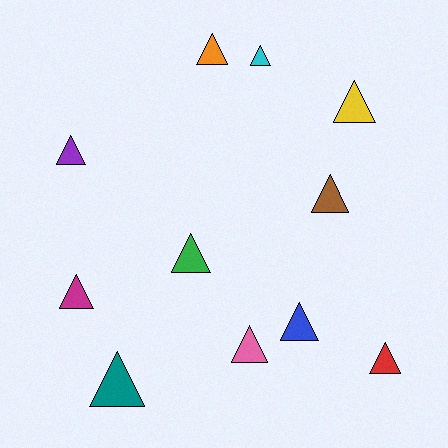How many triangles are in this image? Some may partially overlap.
There are 11 triangles.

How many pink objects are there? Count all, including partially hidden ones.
There is 1 pink object.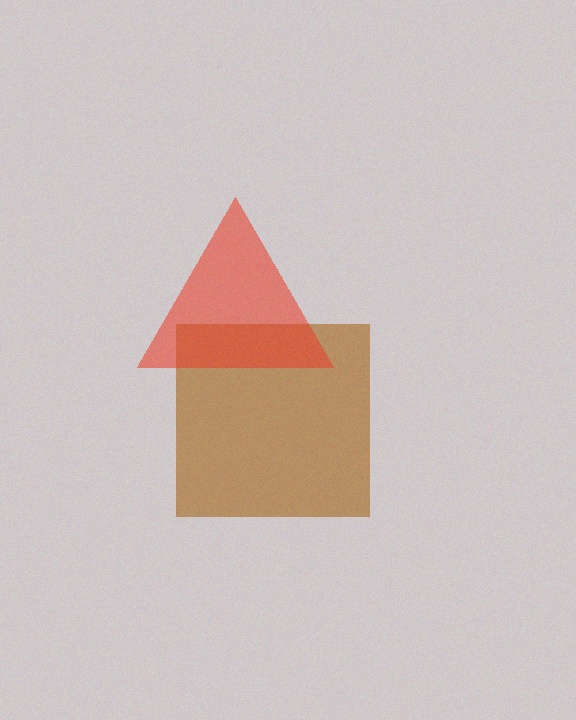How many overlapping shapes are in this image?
There are 2 overlapping shapes in the image.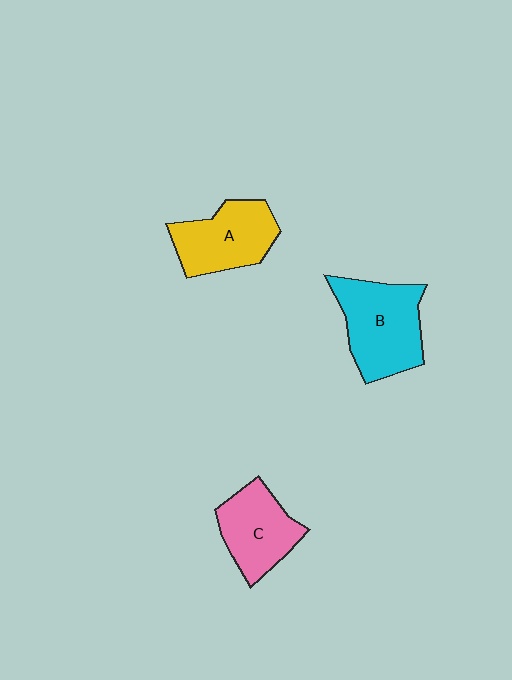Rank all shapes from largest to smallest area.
From largest to smallest: B (cyan), A (yellow), C (pink).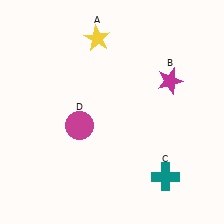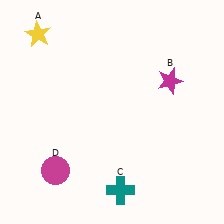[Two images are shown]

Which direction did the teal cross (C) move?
The teal cross (C) moved left.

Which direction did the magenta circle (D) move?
The magenta circle (D) moved down.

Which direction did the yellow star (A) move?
The yellow star (A) moved left.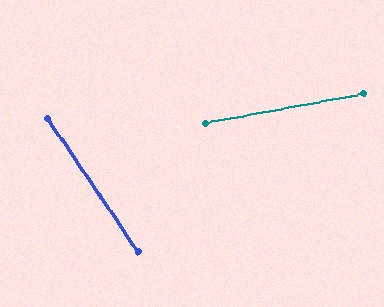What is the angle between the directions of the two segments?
Approximately 66 degrees.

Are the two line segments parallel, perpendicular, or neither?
Neither parallel nor perpendicular — they differ by about 66°.